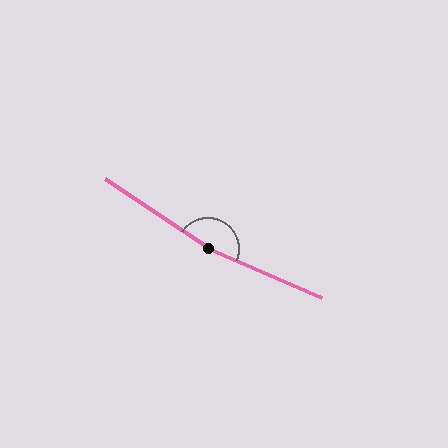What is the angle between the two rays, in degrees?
Approximately 170 degrees.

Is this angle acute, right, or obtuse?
It is obtuse.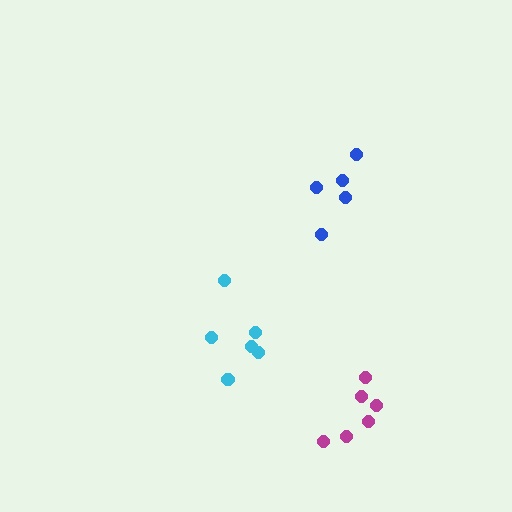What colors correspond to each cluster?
The clusters are colored: blue, magenta, cyan.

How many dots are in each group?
Group 1: 5 dots, Group 2: 6 dots, Group 3: 6 dots (17 total).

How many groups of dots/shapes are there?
There are 3 groups.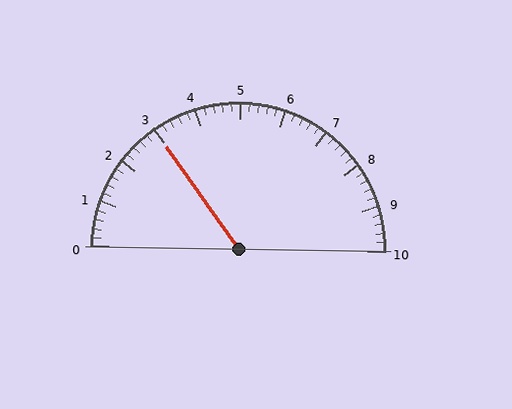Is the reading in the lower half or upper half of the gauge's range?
The reading is in the lower half of the range (0 to 10).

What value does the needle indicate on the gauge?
The needle indicates approximately 3.0.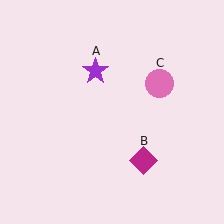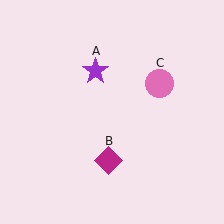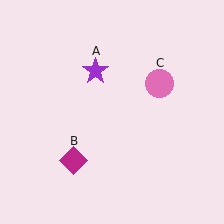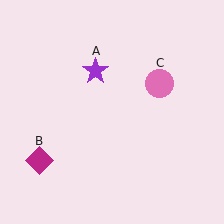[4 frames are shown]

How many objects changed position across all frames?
1 object changed position: magenta diamond (object B).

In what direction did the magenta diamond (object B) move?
The magenta diamond (object B) moved left.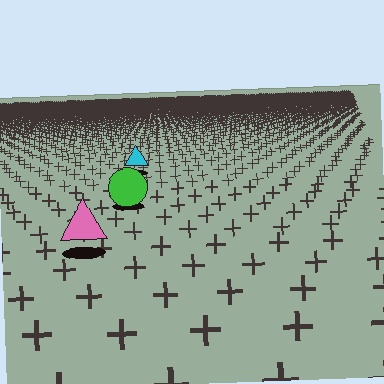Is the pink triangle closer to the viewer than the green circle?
Yes. The pink triangle is closer — you can tell from the texture gradient: the ground texture is coarser near it.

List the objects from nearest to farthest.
From nearest to farthest: the pink triangle, the green circle, the cyan triangle.